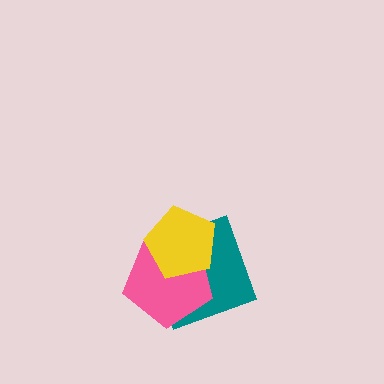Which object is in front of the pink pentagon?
The yellow pentagon is in front of the pink pentagon.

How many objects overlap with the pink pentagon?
2 objects overlap with the pink pentagon.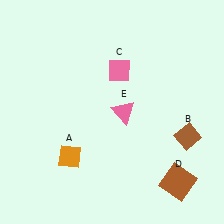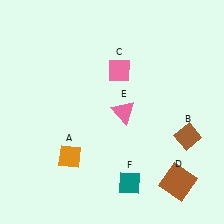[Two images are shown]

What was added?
A teal diamond (F) was added in Image 2.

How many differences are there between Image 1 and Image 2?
There is 1 difference between the two images.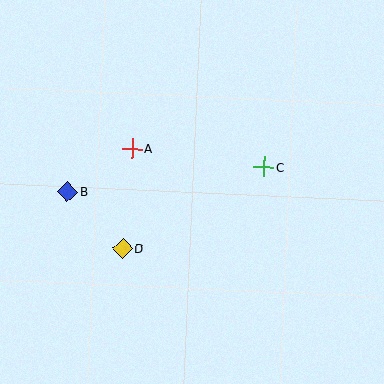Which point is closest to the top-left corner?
Point A is closest to the top-left corner.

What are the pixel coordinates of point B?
Point B is at (68, 192).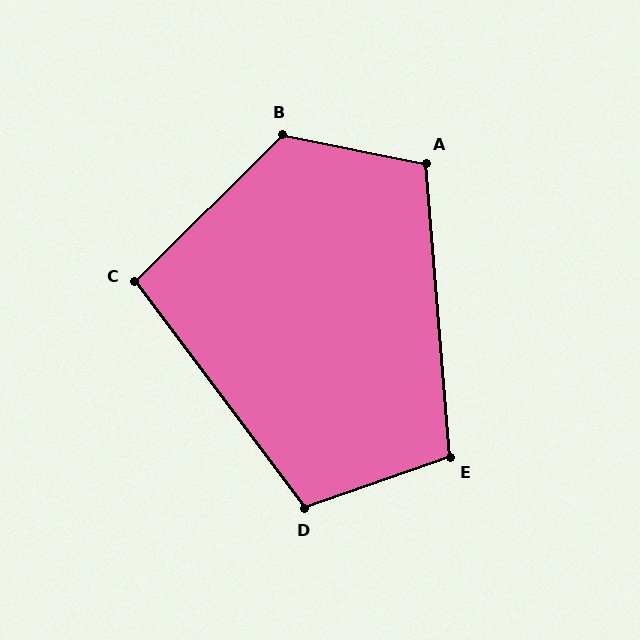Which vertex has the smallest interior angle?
C, at approximately 98 degrees.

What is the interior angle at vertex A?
Approximately 106 degrees (obtuse).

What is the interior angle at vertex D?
Approximately 107 degrees (obtuse).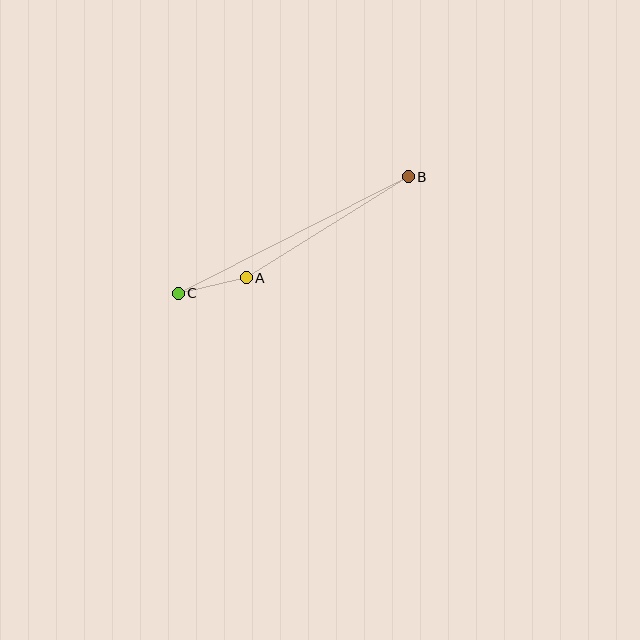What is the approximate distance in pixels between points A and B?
The distance between A and B is approximately 191 pixels.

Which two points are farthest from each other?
Points B and C are farthest from each other.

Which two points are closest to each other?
Points A and C are closest to each other.